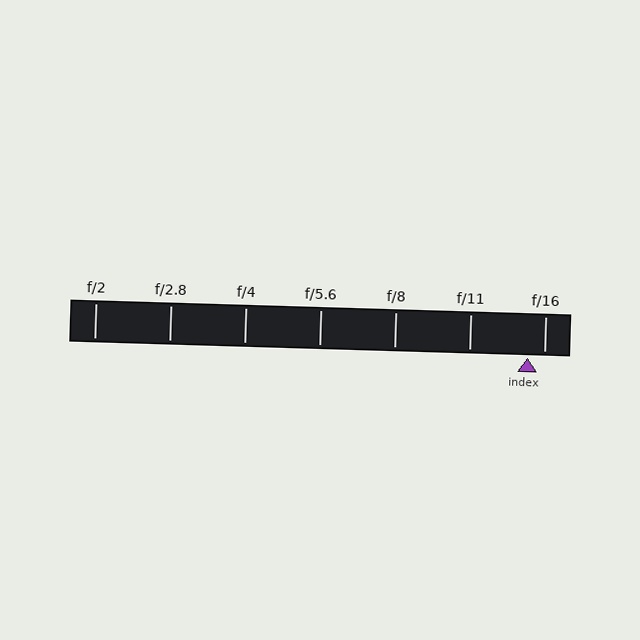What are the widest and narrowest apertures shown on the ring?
The widest aperture shown is f/2 and the narrowest is f/16.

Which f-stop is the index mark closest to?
The index mark is closest to f/16.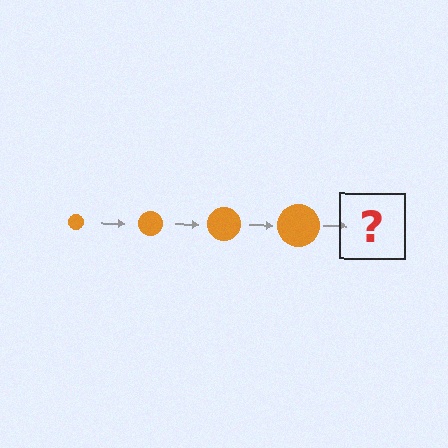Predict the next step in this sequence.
The next step is an orange circle, larger than the previous one.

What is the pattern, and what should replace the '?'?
The pattern is that the circle gets progressively larger each step. The '?' should be an orange circle, larger than the previous one.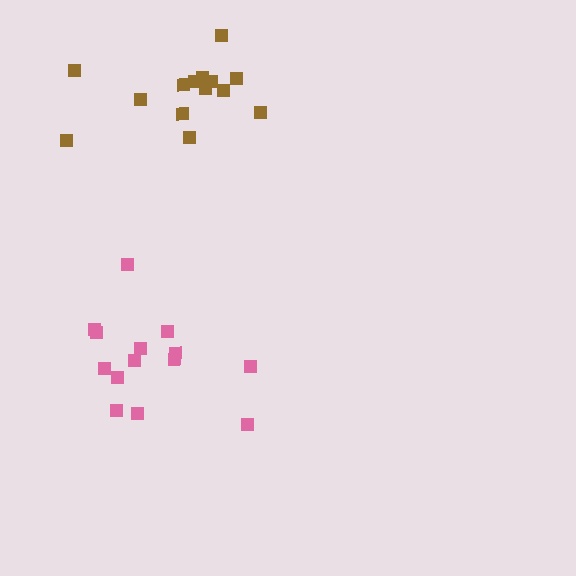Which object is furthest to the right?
The brown cluster is rightmost.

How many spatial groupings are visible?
There are 2 spatial groupings.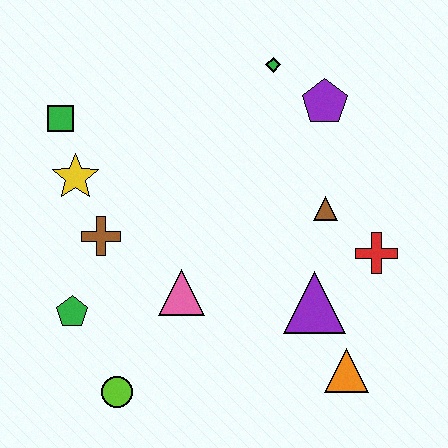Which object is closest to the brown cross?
The yellow star is closest to the brown cross.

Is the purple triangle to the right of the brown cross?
Yes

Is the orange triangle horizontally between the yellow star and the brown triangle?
No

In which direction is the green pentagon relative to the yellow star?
The green pentagon is below the yellow star.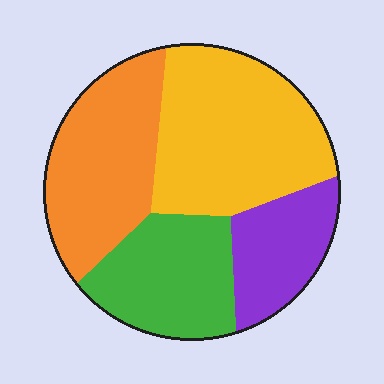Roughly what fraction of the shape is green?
Green covers 22% of the shape.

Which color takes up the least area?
Purple, at roughly 15%.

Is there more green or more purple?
Green.